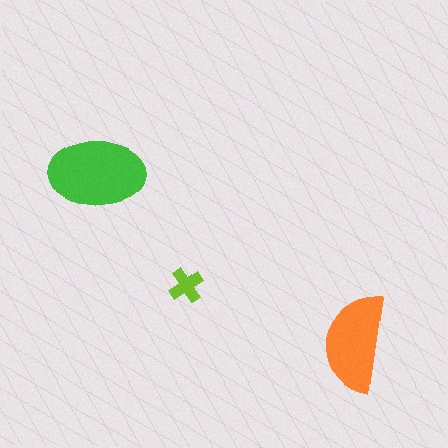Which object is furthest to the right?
The orange semicircle is rightmost.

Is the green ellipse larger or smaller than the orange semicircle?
Larger.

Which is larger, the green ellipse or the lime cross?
The green ellipse.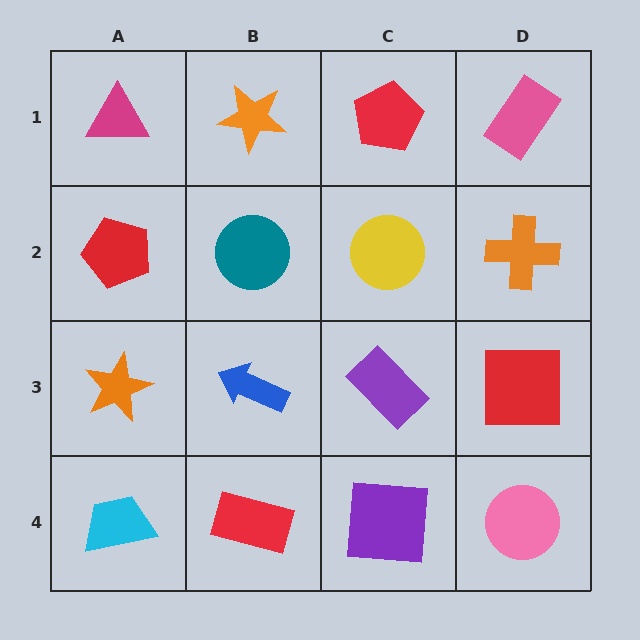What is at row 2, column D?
An orange cross.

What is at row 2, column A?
A red pentagon.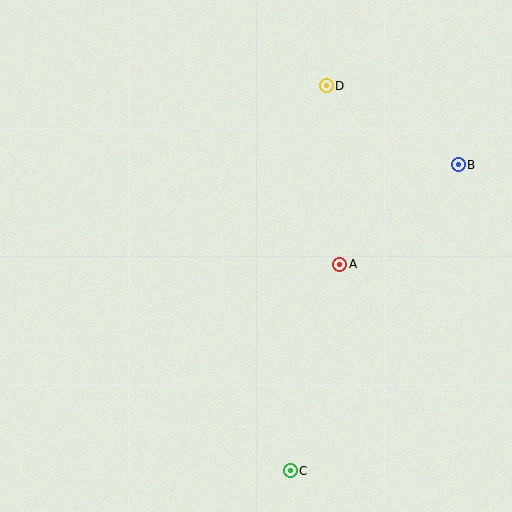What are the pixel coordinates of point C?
Point C is at (290, 471).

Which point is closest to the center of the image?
Point A at (340, 264) is closest to the center.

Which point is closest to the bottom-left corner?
Point C is closest to the bottom-left corner.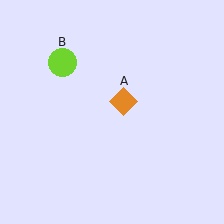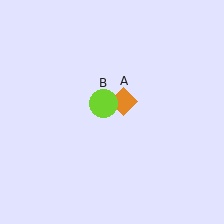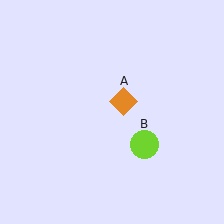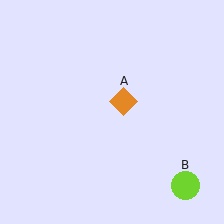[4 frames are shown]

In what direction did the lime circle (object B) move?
The lime circle (object B) moved down and to the right.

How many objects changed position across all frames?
1 object changed position: lime circle (object B).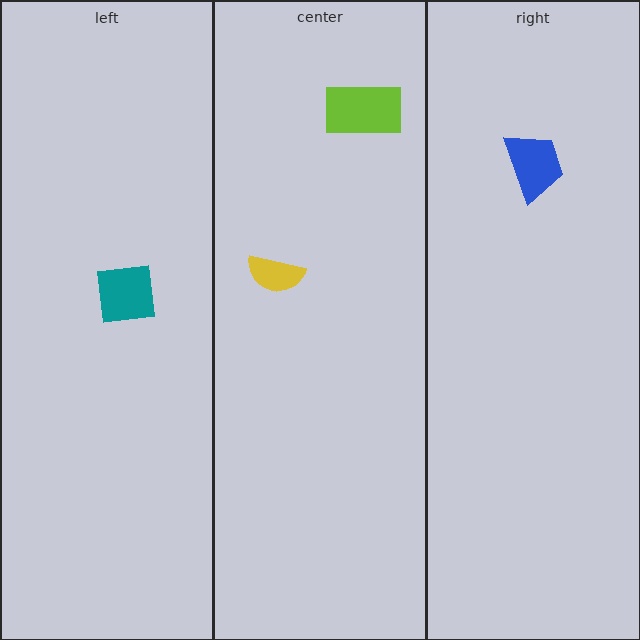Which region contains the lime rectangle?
The center region.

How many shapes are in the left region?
1.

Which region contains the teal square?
The left region.